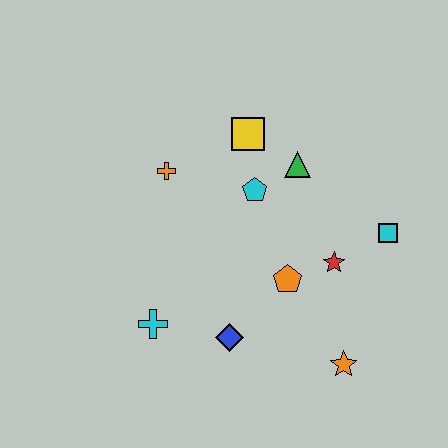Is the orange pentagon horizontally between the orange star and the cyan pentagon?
Yes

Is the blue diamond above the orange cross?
No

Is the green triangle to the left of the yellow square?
No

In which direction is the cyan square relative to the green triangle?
The cyan square is to the right of the green triangle.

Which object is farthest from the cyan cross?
The cyan square is farthest from the cyan cross.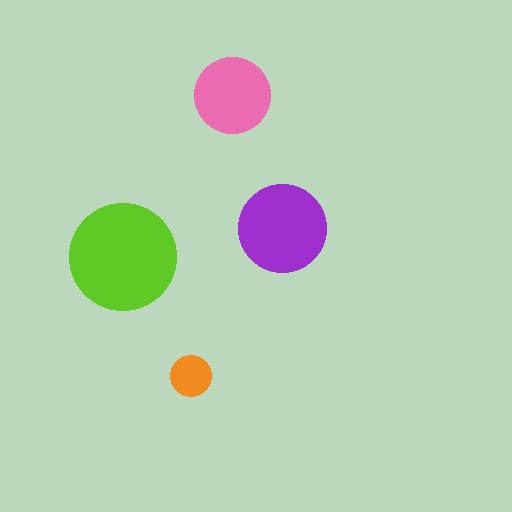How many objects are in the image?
There are 4 objects in the image.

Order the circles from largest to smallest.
the lime one, the purple one, the pink one, the orange one.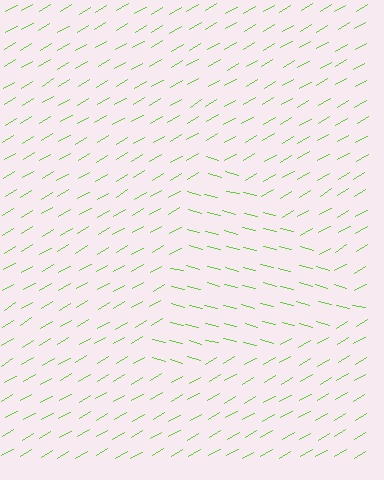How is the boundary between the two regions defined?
The boundary is defined purely by a change in line orientation (approximately 45 degrees difference). All lines are the same color and thickness.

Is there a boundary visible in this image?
Yes, there is a texture boundary formed by a change in line orientation.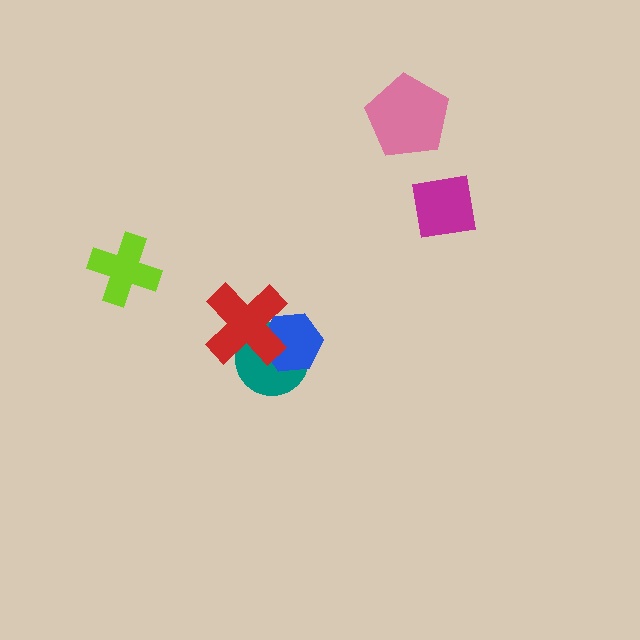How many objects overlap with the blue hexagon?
2 objects overlap with the blue hexagon.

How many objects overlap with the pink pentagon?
0 objects overlap with the pink pentagon.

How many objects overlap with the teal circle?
2 objects overlap with the teal circle.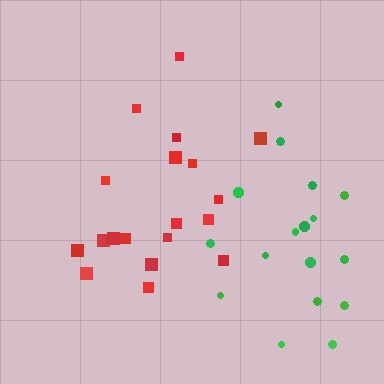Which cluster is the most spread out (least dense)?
Red.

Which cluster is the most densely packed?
Green.